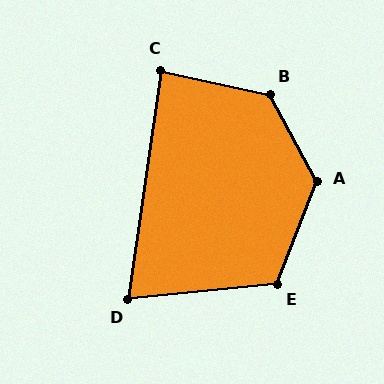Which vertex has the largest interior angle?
A, at approximately 131 degrees.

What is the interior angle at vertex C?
Approximately 86 degrees (approximately right).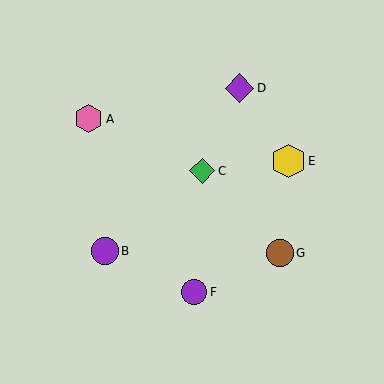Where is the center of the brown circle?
The center of the brown circle is at (280, 253).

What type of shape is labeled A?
Shape A is a pink hexagon.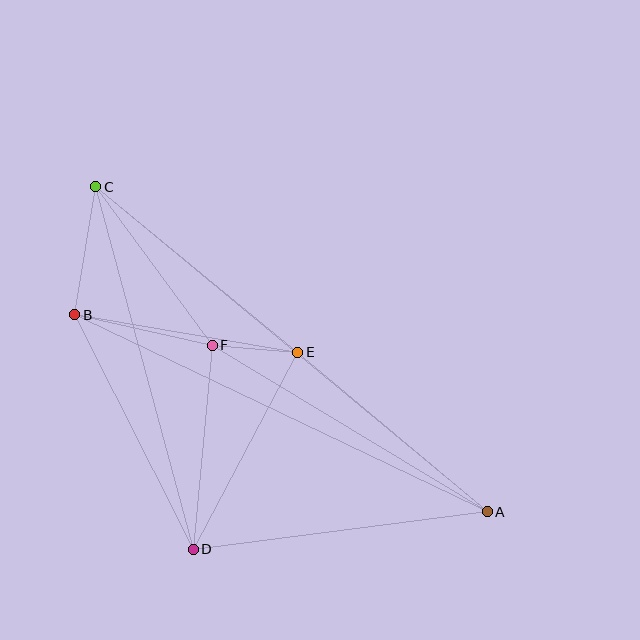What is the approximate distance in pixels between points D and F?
The distance between D and F is approximately 205 pixels.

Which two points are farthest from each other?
Points A and C are farthest from each other.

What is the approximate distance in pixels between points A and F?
The distance between A and F is approximately 322 pixels.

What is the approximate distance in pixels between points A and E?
The distance between A and E is approximately 248 pixels.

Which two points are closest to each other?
Points E and F are closest to each other.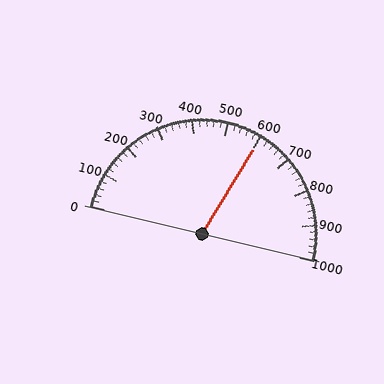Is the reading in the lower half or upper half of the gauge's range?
The reading is in the upper half of the range (0 to 1000).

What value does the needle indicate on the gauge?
The needle indicates approximately 600.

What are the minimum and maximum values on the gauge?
The gauge ranges from 0 to 1000.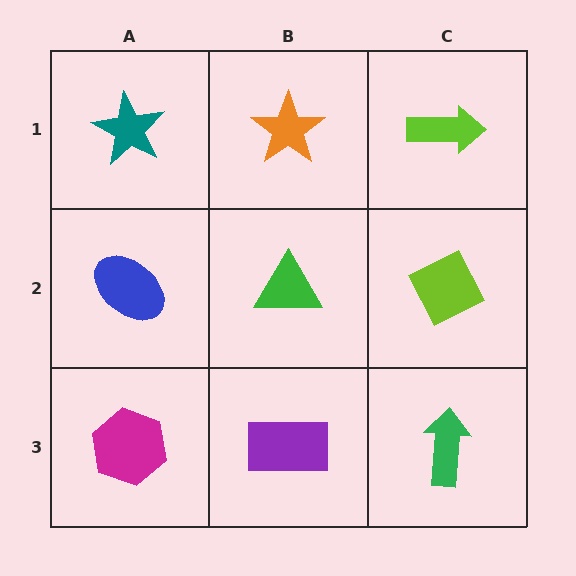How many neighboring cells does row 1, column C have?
2.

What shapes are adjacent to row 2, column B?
An orange star (row 1, column B), a purple rectangle (row 3, column B), a blue ellipse (row 2, column A), a lime diamond (row 2, column C).